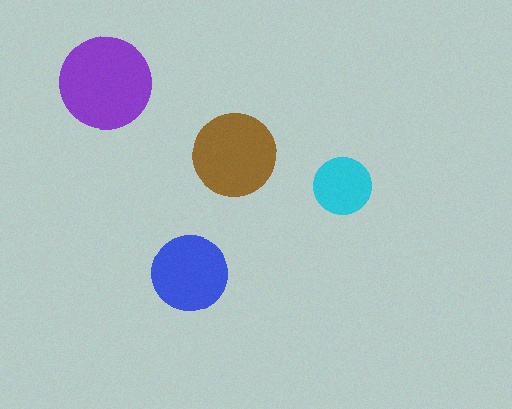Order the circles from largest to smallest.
the purple one, the brown one, the blue one, the cyan one.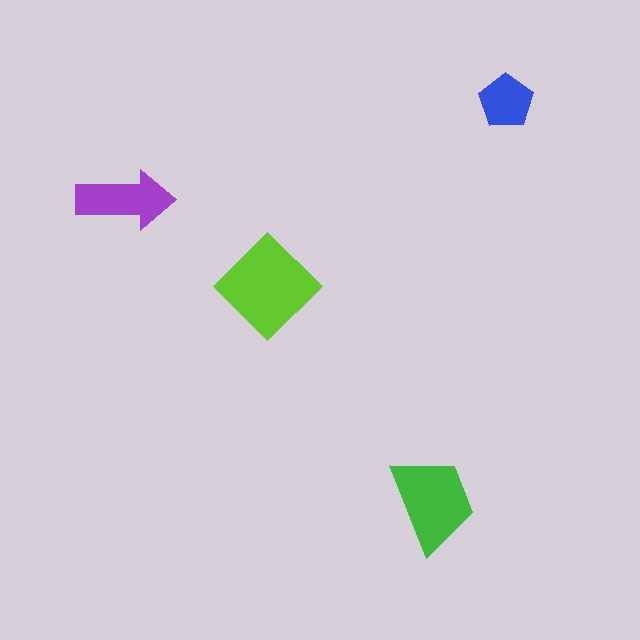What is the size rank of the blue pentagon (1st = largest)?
4th.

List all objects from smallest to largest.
The blue pentagon, the purple arrow, the green trapezoid, the lime diamond.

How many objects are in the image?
There are 4 objects in the image.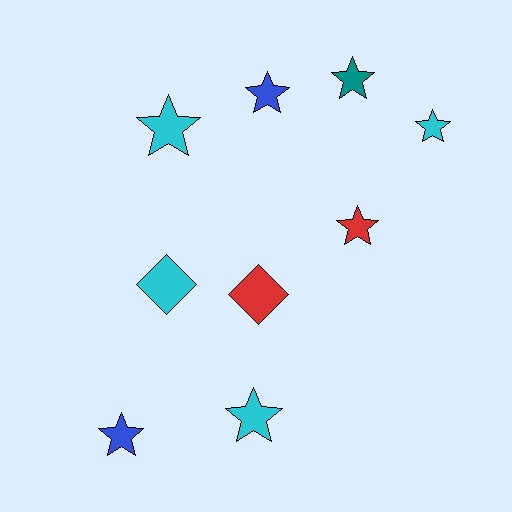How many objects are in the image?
There are 9 objects.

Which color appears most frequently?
Cyan, with 4 objects.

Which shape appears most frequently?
Star, with 7 objects.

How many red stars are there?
There is 1 red star.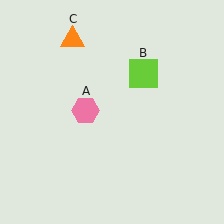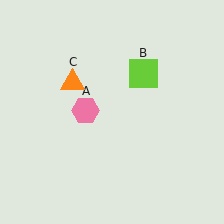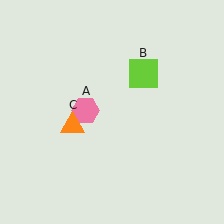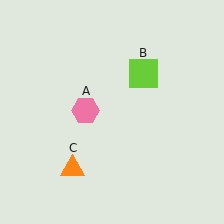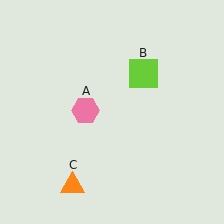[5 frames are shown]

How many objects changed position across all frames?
1 object changed position: orange triangle (object C).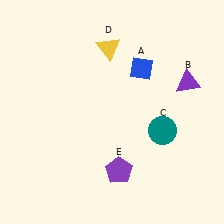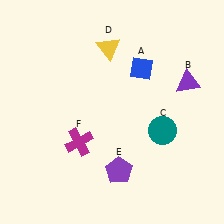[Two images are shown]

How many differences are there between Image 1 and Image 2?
There is 1 difference between the two images.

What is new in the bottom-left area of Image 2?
A magenta cross (F) was added in the bottom-left area of Image 2.